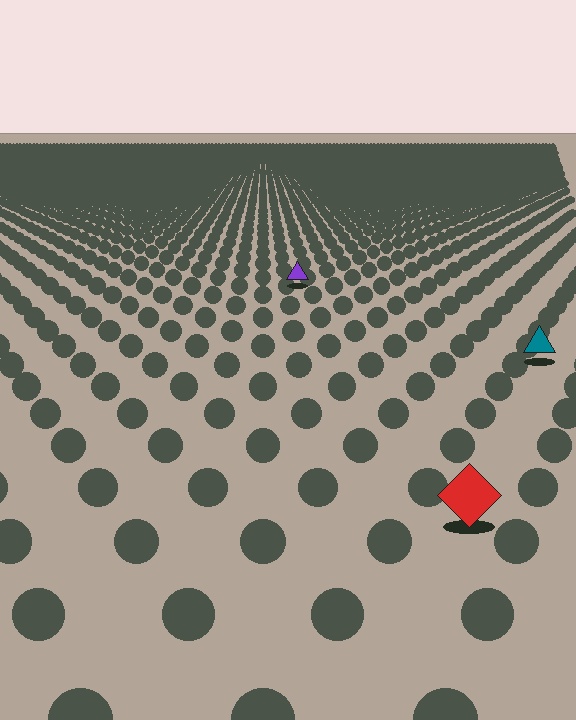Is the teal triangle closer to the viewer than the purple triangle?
Yes. The teal triangle is closer — you can tell from the texture gradient: the ground texture is coarser near it.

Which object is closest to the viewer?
The red diamond is closest. The texture marks near it are larger and more spread out.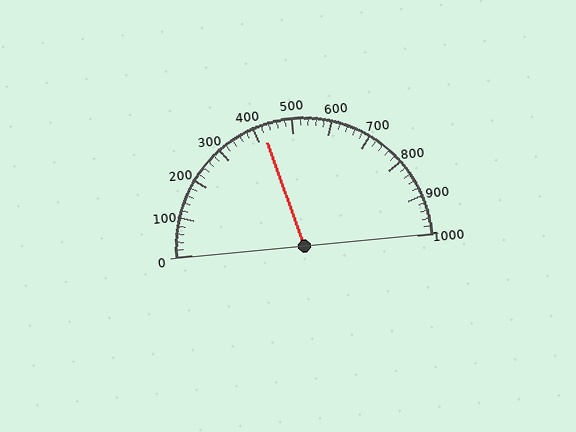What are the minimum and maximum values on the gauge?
The gauge ranges from 0 to 1000.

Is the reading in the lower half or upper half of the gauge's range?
The reading is in the lower half of the range (0 to 1000).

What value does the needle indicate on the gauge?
The needle indicates approximately 420.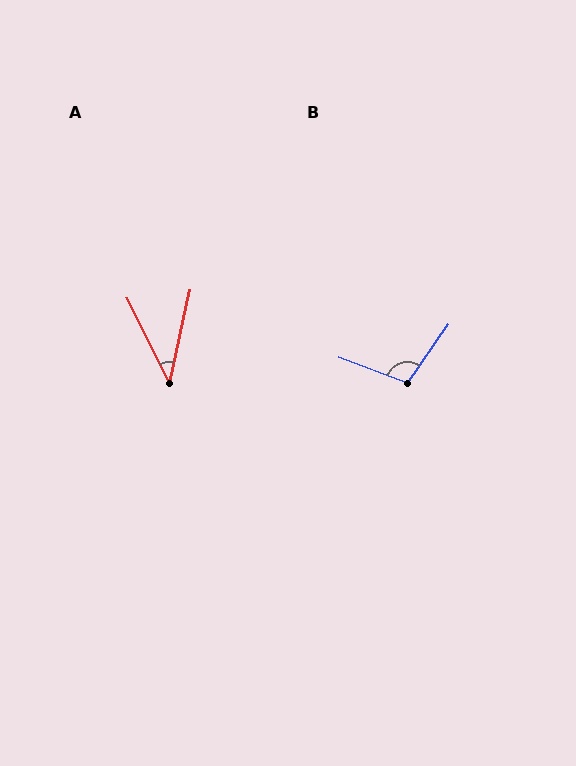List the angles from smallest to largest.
A (39°), B (104°).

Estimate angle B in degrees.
Approximately 104 degrees.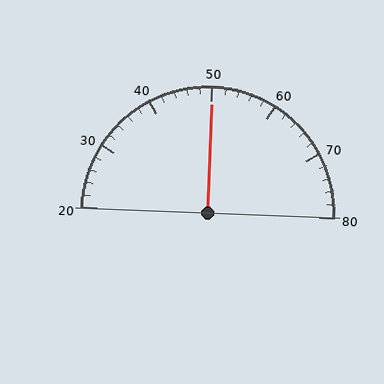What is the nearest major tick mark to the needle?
The nearest major tick mark is 50.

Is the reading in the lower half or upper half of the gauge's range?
The reading is in the upper half of the range (20 to 80).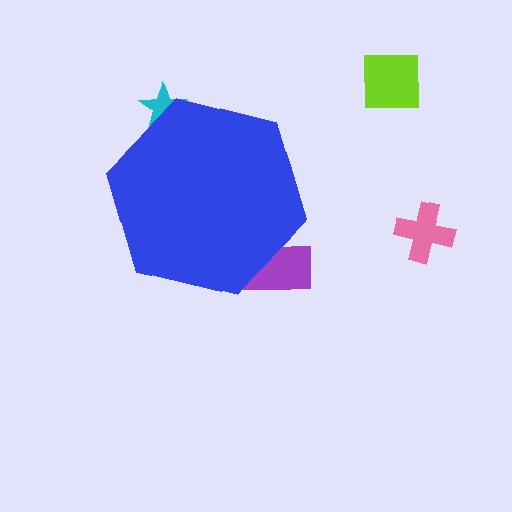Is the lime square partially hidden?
No, the lime square is fully visible.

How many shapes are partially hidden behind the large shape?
2 shapes are partially hidden.